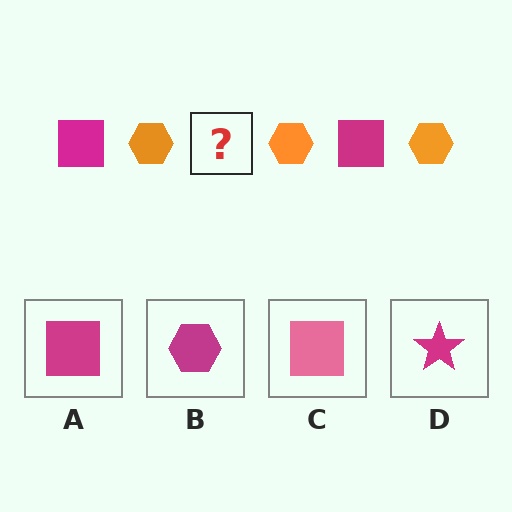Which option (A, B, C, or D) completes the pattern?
A.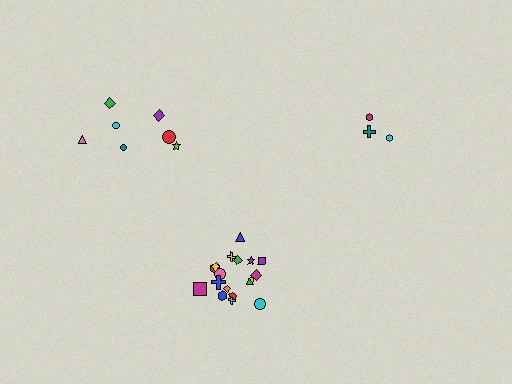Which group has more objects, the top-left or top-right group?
The top-left group.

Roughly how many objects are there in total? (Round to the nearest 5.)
Roughly 30 objects in total.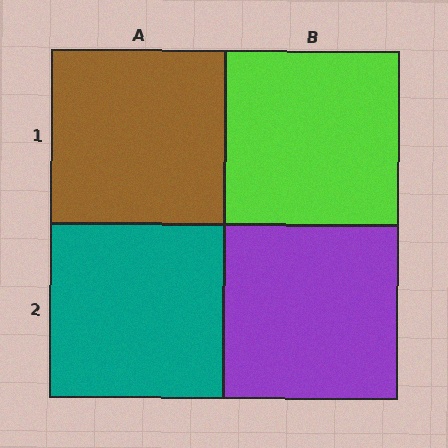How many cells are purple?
1 cell is purple.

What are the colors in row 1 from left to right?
Brown, lime.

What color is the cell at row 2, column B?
Purple.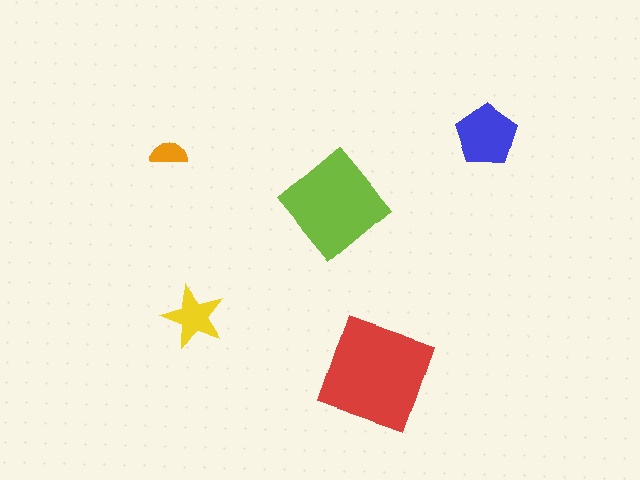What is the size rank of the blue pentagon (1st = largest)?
3rd.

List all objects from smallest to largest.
The orange semicircle, the yellow star, the blue pentagon, the lime diamond, the red diamond.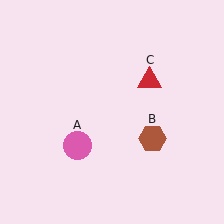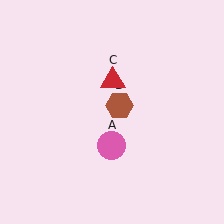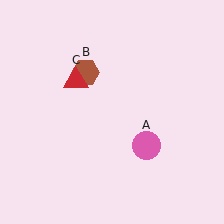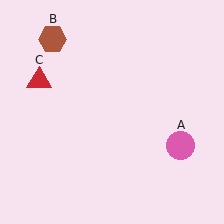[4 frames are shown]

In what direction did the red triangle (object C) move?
The red triangle (object C) moved left.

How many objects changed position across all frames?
3 objects changed position: pink circle (object A), brown hexagon (object B), red triangle (object C).